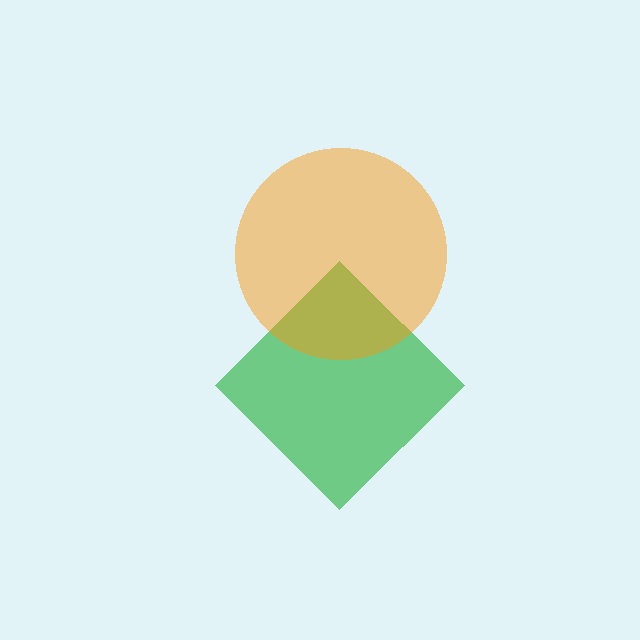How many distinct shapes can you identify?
There are 2 distinct shapes: a green diamond, an orange circle.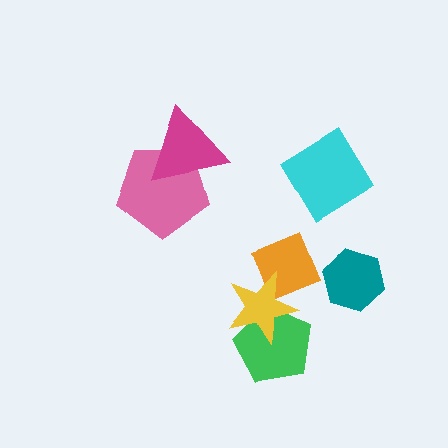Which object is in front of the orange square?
The yellow star is in front of the orange square.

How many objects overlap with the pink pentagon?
1 object overlaps with the pink pentagon.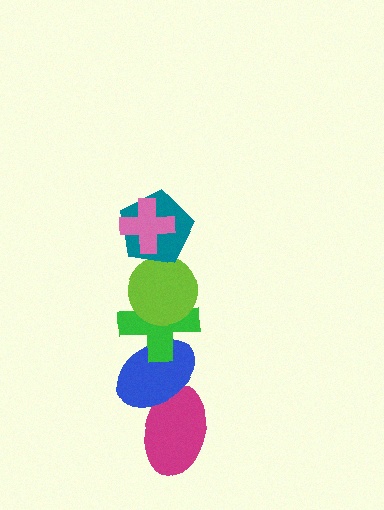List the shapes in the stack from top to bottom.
From top to bottom: the pink cross, the teal pentagon, the lime circle, the green cross, the blue ellipse, the magenta ellipse.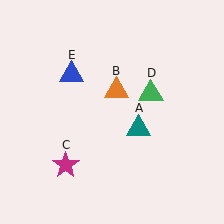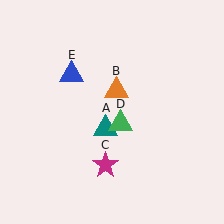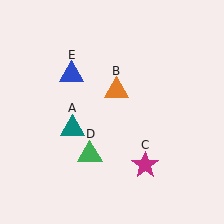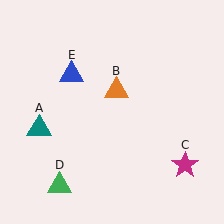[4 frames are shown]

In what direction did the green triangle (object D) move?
The green triangle (object D) moved down and to the left.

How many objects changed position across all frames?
3 objects changed position: teal triangle (object A), magenta star (object C), green triangle (object D).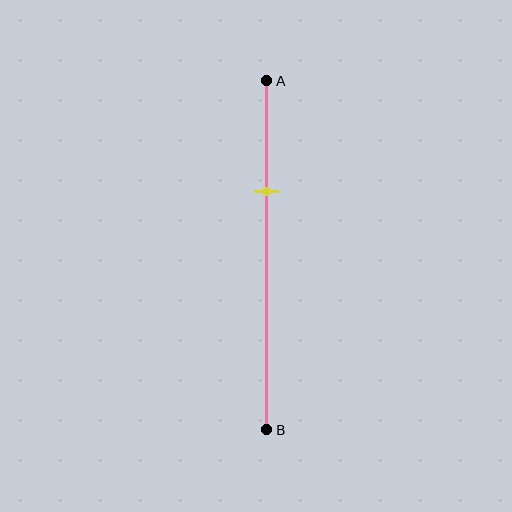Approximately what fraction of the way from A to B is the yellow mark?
The yellow mark is approximately 30% of the way from A to B.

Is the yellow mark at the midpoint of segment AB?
No, the mark is at about 30% from A, not at the 50% midpoint.